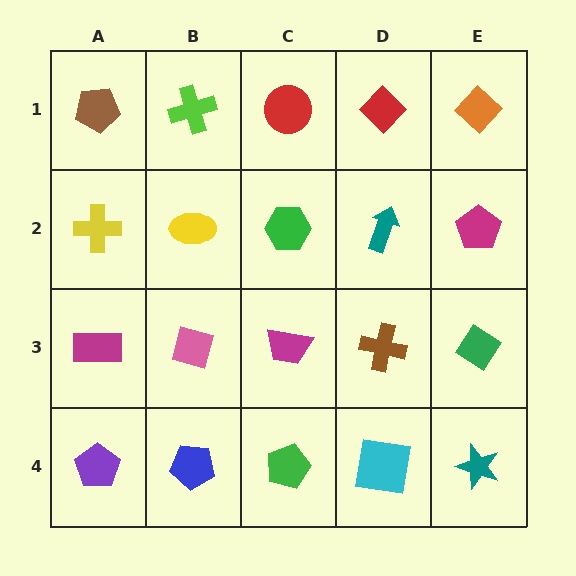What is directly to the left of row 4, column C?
A blue pentagon.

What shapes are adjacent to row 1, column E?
A magenta pentagon (row 2, column E), a red diamond (row 1, column D).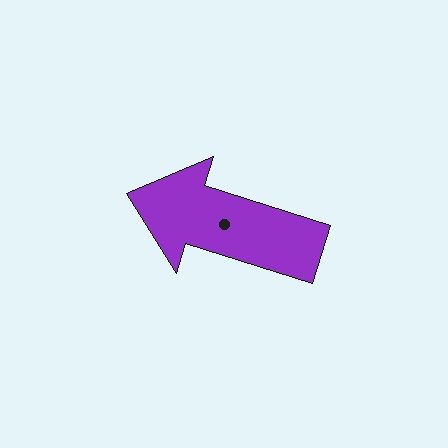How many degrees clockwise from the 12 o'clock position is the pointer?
Approximately 287 degrees.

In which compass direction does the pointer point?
West.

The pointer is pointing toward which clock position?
Roughly 10 o'clock.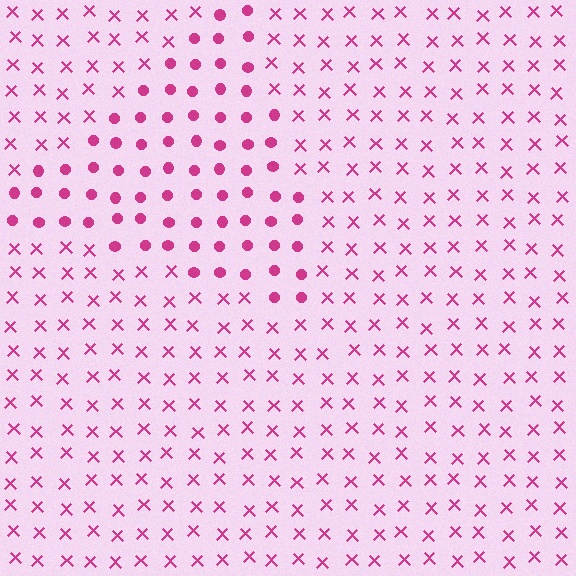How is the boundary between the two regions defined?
The boundary is defined by a change in element shape: circles inside vs. X marks outside. All elements share the same color and spacing.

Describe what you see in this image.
The image is filled with small magenta elements arranged in a uniform grid. A triangle-shaped region contains circles, while the surrounding area contains X marks. The boundary is defined purely by the change in element shape.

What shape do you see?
I see a triangle.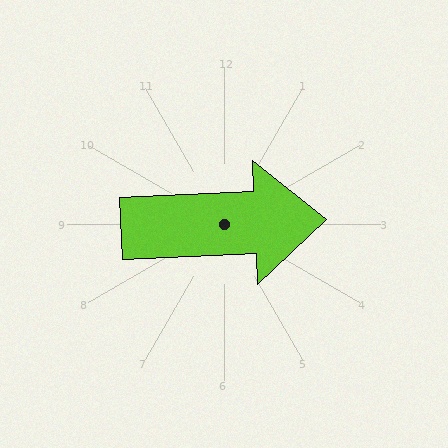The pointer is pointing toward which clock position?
Roughly 3 o'clock.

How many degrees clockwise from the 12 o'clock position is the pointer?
Approximately 87 degrees.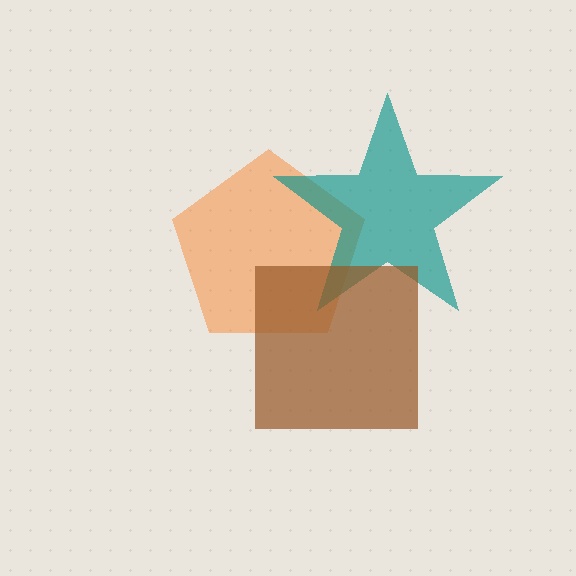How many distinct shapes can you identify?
There are 3 distinct shapes: an orange pentagon, a teal star, a brown square.